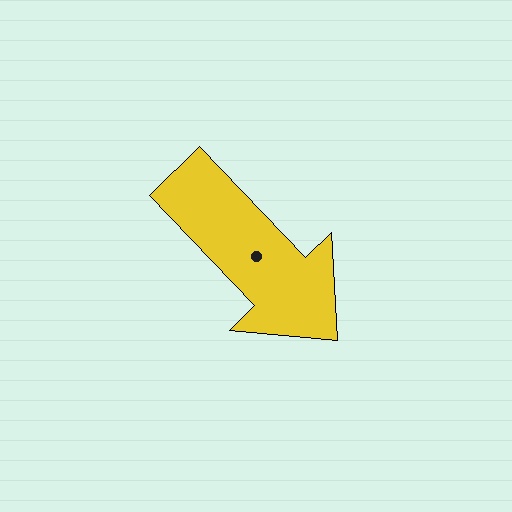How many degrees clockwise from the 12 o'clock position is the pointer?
Approximately 136 degrees.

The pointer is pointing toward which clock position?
Roughly 5 o'clock.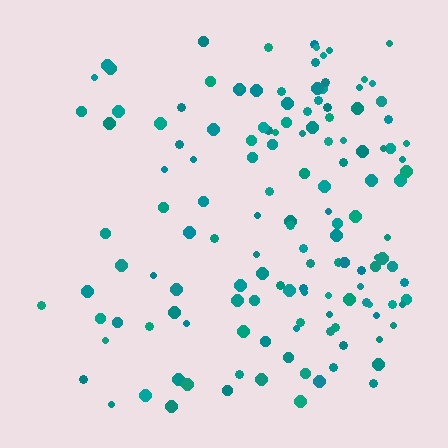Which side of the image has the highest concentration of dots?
The right.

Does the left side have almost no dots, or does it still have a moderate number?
Still a moderate number, just noticeably fewer than the right.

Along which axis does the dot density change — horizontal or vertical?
Horizontal.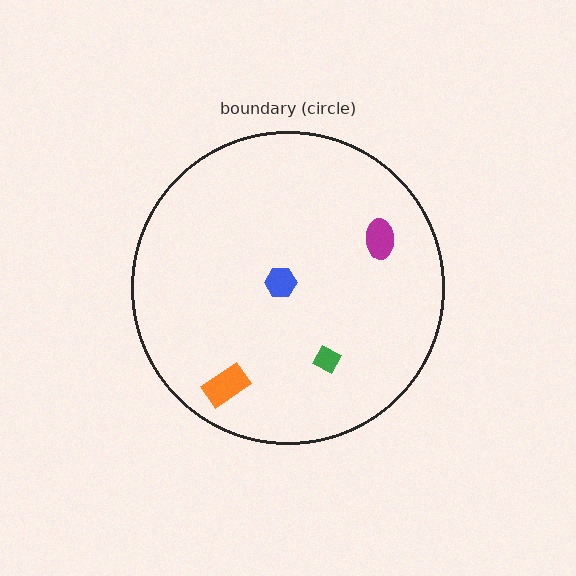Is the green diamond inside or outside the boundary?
Inside.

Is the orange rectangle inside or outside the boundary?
Inside.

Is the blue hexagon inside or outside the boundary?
Inside.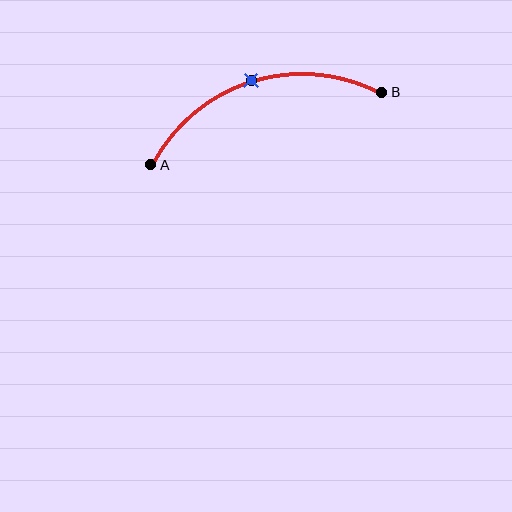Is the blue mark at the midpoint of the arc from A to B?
Yes. The blue mark lies on the arc at equal arc-length from both A and B — it is the arc midpoint.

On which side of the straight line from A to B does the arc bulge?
The arc bulges above the straight line connecting A and B.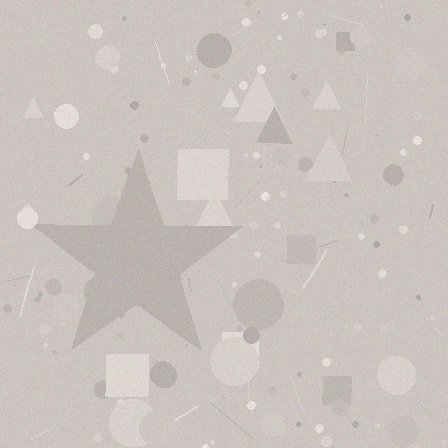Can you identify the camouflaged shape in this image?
The camouflaged shape is a star.